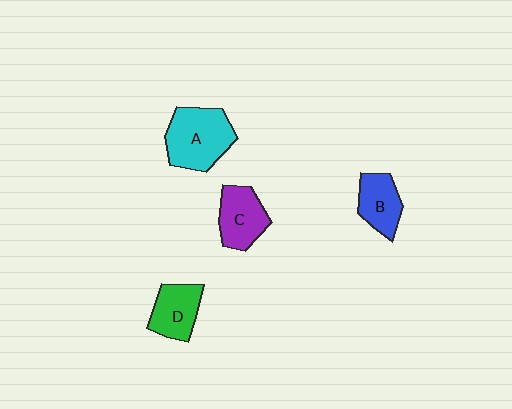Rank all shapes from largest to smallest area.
From largest to smallest: A (cyan), C (purple), D (green), B (blue).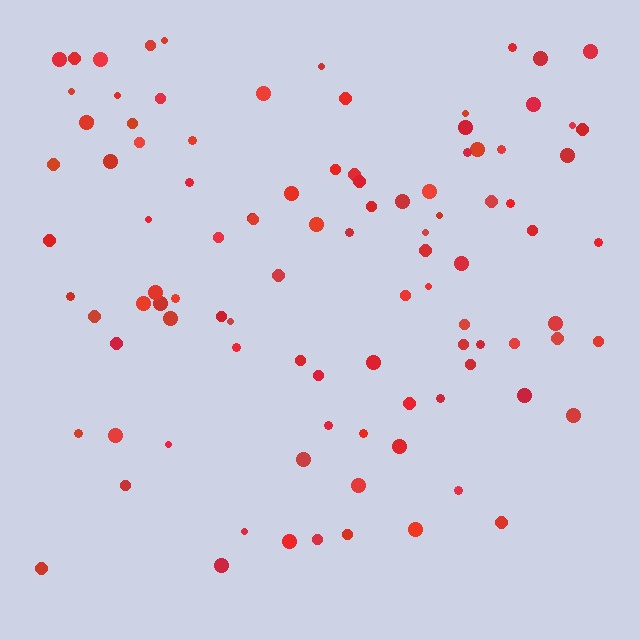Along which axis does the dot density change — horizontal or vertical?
Vertical.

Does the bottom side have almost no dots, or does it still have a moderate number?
Still a moderate number, just noticeably fewer than the top.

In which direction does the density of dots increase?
From bottom to top, with the top side densest.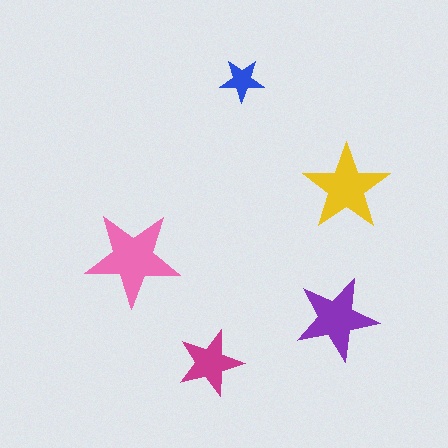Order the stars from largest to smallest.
the pink one, the yellow one, the purple one, the magenta one, the blue one.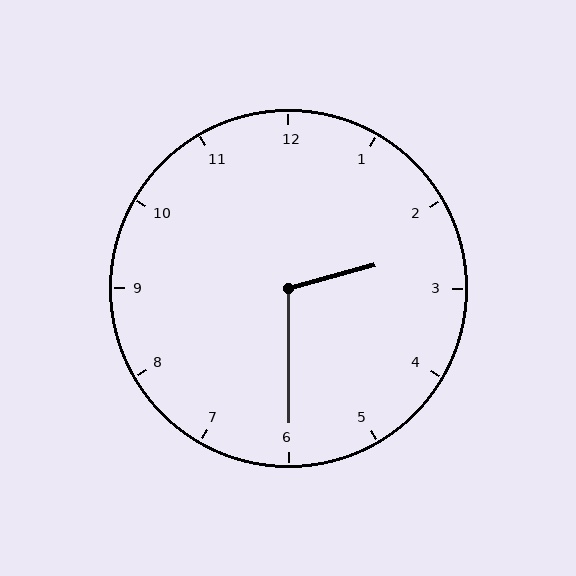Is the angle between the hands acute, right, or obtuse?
It is obtuse.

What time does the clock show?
2:30.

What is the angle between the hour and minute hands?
Approximately 105 degrees.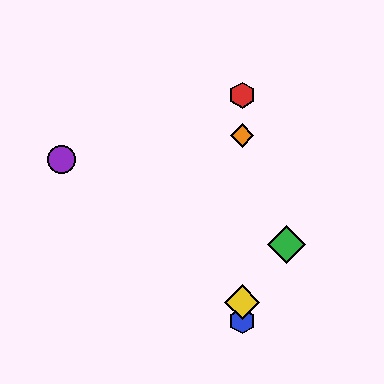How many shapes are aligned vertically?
4 shapes (the red hexagon, the blue hexagon, the yellow diamond, the orange diamond) are aligned vertically.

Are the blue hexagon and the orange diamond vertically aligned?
Yes, both are at x≈242.